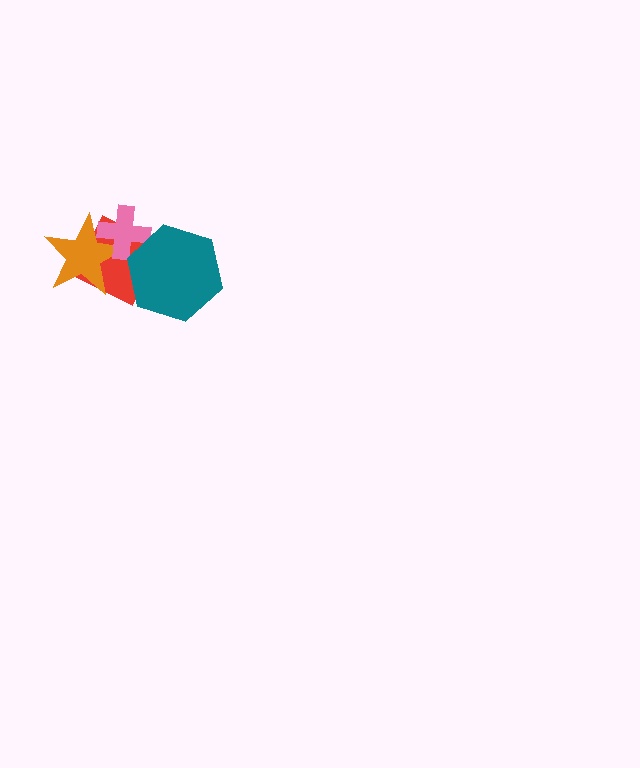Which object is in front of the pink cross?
The teal hexagon is in front of the pink cross.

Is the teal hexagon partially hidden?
No, no other shape covers it.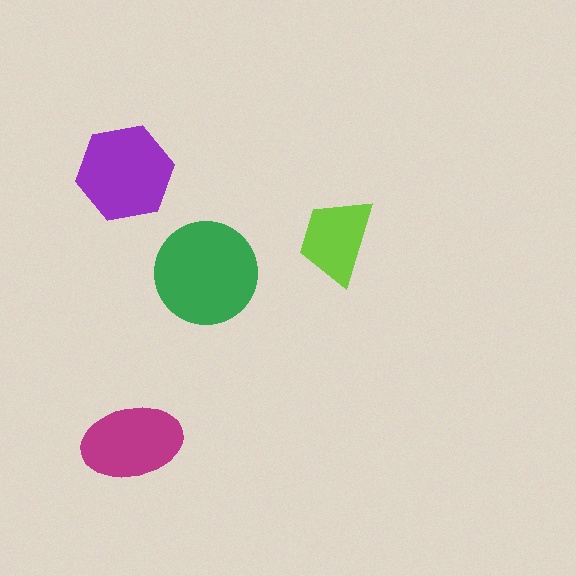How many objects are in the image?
There are 4 objects in the image.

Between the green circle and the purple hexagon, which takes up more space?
The green circle.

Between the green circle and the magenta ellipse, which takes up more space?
The green circle.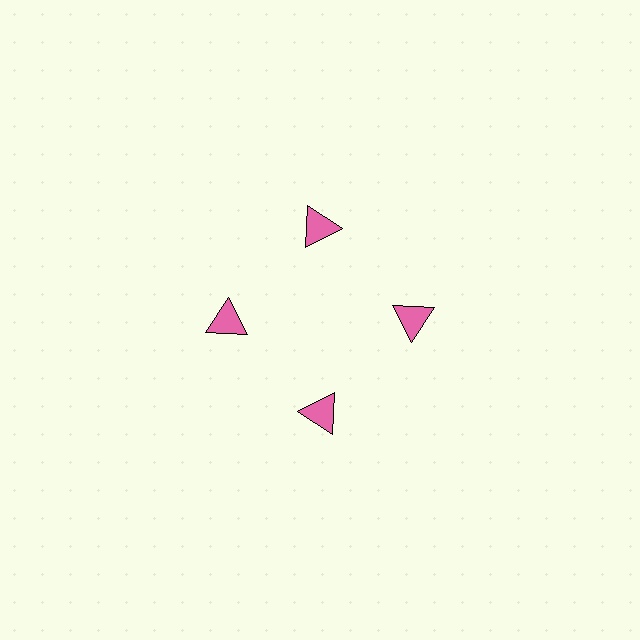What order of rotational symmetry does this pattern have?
This pattern has 4-fold rotational symmetry.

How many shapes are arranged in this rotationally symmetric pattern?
There are 4 shapes, arranged in 4 groups of 1.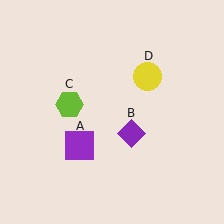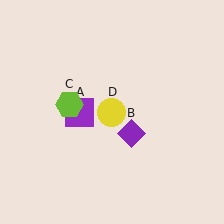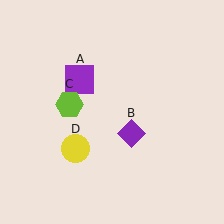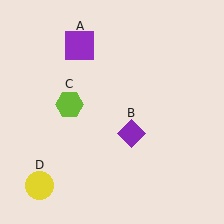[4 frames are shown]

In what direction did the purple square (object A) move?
The purple square (object A) moved up.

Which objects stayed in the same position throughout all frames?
Purple diamond (object B) and lime hexagon (object C) remained stationary.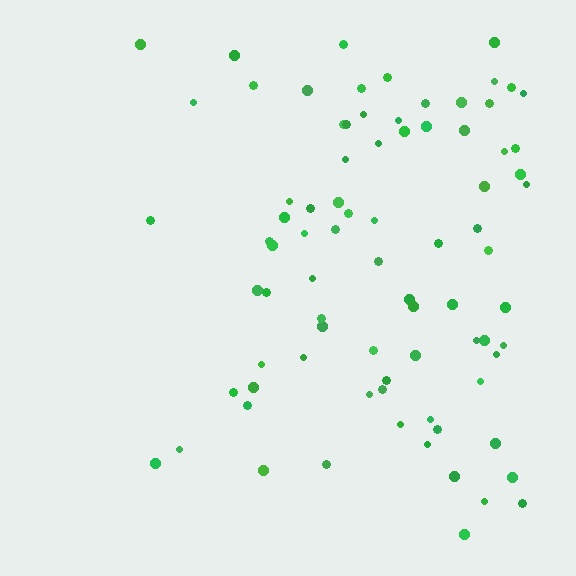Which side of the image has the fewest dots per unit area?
The left.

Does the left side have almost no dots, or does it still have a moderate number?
Still a moderate number, just noticeably fewer than the right.